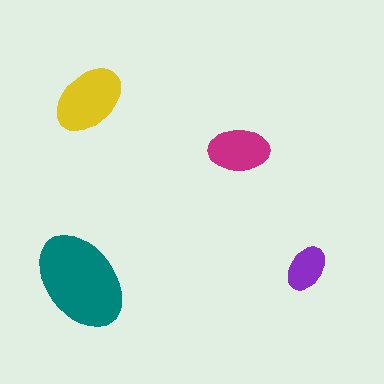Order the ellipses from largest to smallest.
the teal one, the yellow one, the magenta one, the purple one.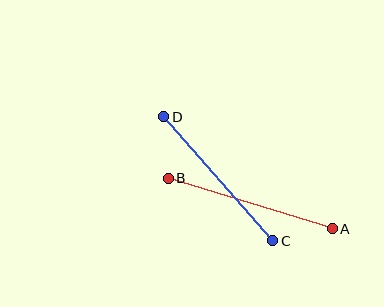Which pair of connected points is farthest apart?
Points A and B are farthest apart.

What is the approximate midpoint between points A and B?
The midpoint is at approximately (250, 204) pixels.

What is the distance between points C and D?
The distance is approximately 165 pixels.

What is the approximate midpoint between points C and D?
The midpoint is at approximately (218, 179) pixels.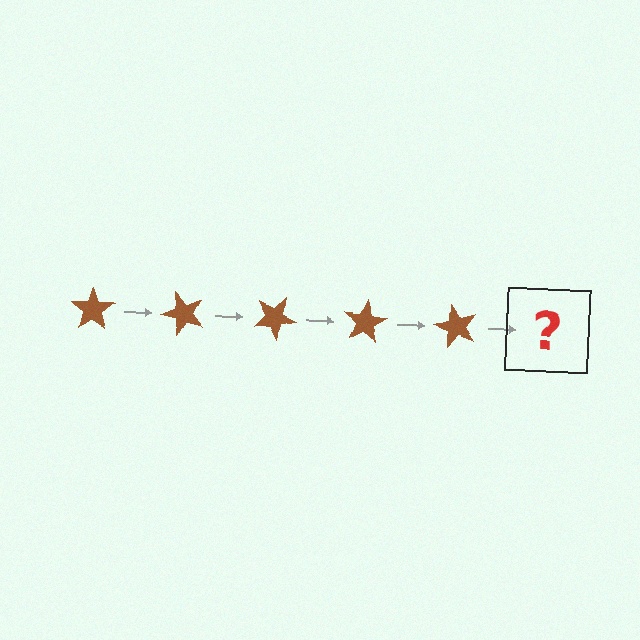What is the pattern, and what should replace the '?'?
The pattern is that the star rotates 50 degrees each step. The '?' should be a brown star rotated 250 degrees.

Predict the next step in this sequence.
The next step is a brown star rotated 250 degrees.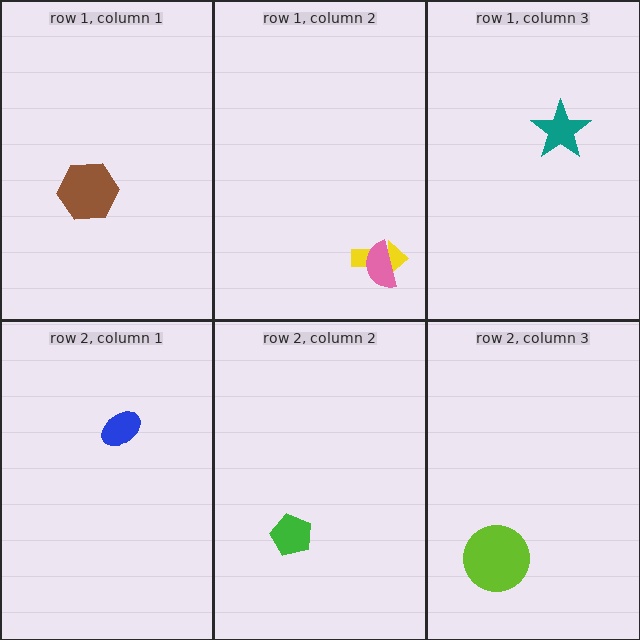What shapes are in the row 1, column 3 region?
The teal star.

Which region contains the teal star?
The row 1, column 3 region.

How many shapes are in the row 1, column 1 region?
1.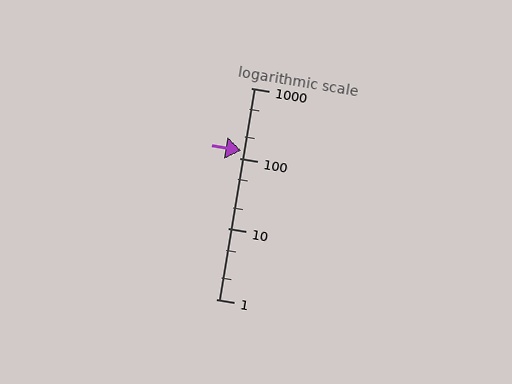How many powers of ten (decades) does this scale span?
The scale spans 3 decades, from 1 to 1000.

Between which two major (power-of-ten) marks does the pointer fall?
The pointer is between 100 and 1000.